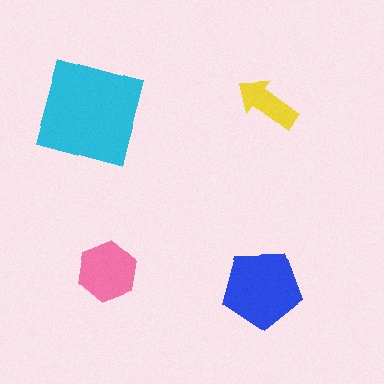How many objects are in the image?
There are 4 objects in the image.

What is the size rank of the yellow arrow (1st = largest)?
4th.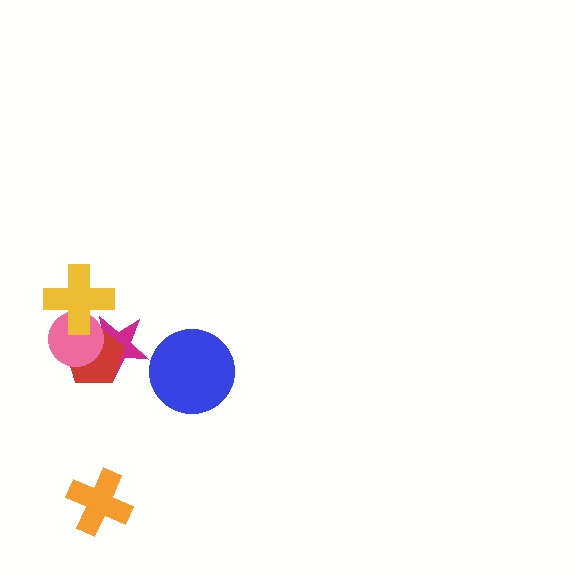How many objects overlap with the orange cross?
0 objects overlap with the orange cross.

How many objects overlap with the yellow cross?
3 objects overlap with the yellow cross.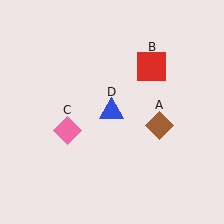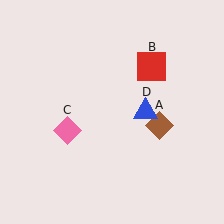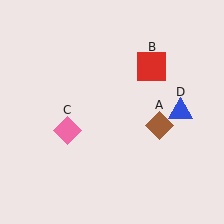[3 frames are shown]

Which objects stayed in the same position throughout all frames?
Brown diamond (object A) and red square (object B) and pink diamond (object C) remained stationary.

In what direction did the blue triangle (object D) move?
The blue triangle (object D) moved right.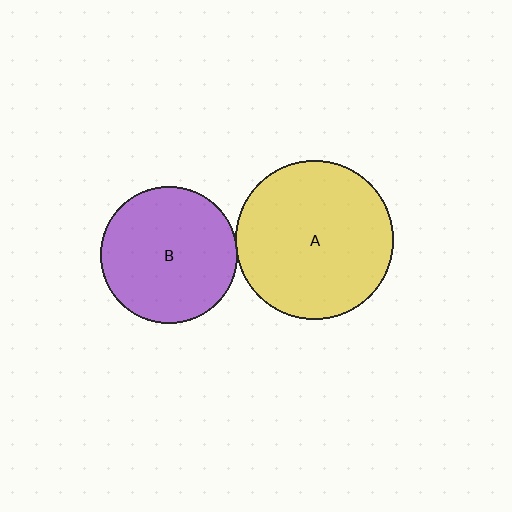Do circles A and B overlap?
Yes.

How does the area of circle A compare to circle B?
Approximately 1.3 times.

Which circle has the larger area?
Circle A (yellow).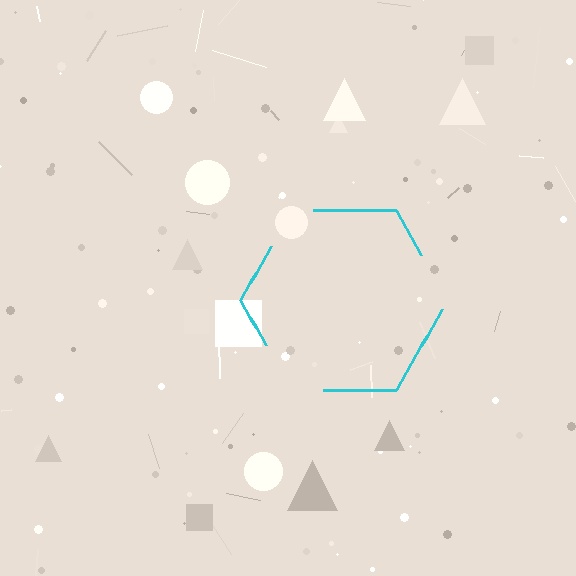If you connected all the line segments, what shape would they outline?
They would outline a hexagon.